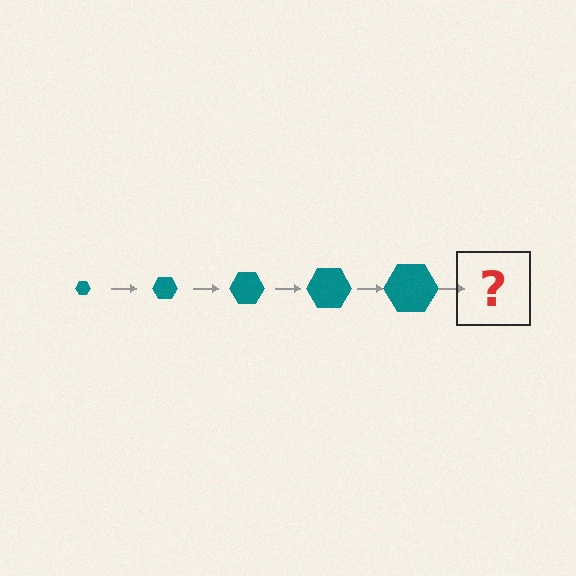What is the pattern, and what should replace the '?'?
The pattern is that the hexagon gets progressively larger each step. The '?' should be a teal hexagon, larger than the previous one.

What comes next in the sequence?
The next element should be a teal hexagon, larger than the previous one.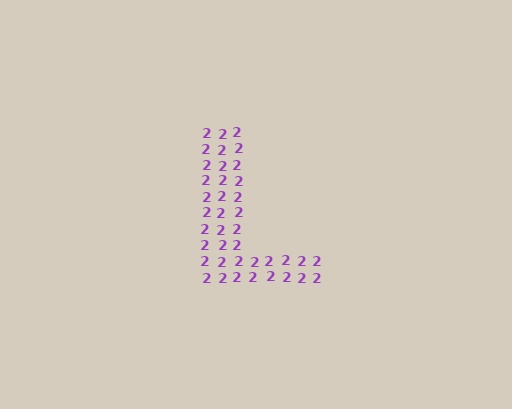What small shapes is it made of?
It is made of small digit 2's.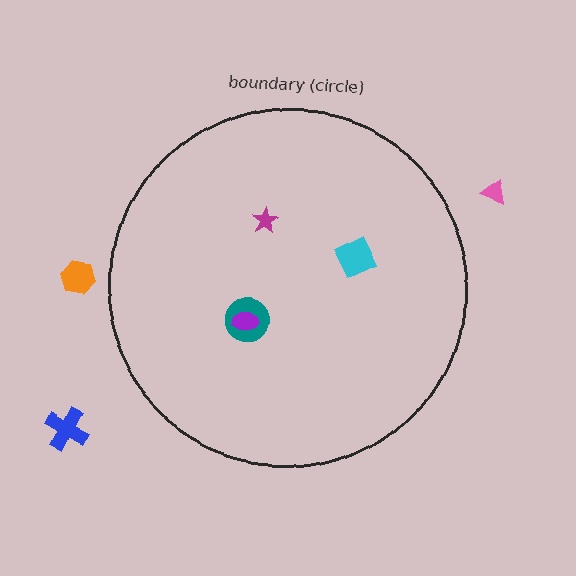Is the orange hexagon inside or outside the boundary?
Outside.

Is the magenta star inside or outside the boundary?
Inside.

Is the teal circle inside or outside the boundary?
Inside.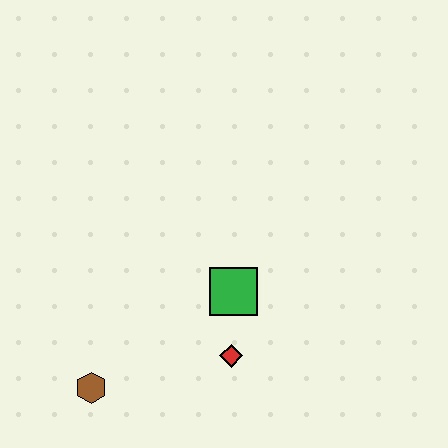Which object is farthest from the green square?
The brown hexagon is farthest from the green square.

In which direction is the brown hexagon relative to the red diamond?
The brown hexagon is to the left of the red diamond.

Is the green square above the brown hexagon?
Yes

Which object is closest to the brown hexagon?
The red diamond is closest to the brown hexagon.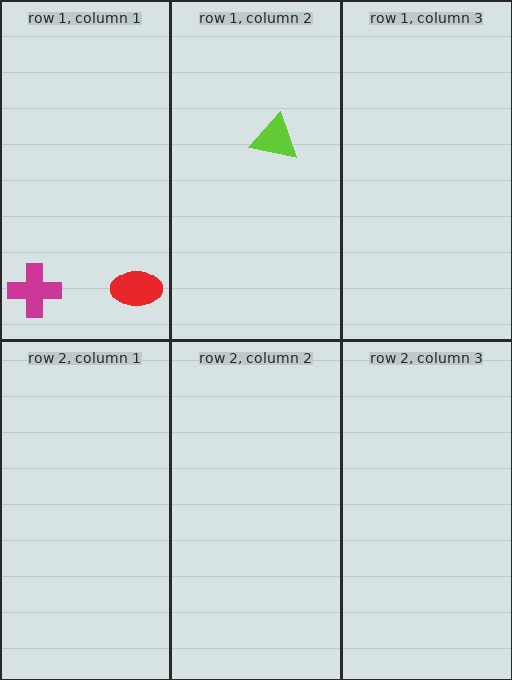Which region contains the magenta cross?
The row 1, column 1 region.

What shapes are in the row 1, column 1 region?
The magenta cross, the red ellipse.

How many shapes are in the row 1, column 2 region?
1.